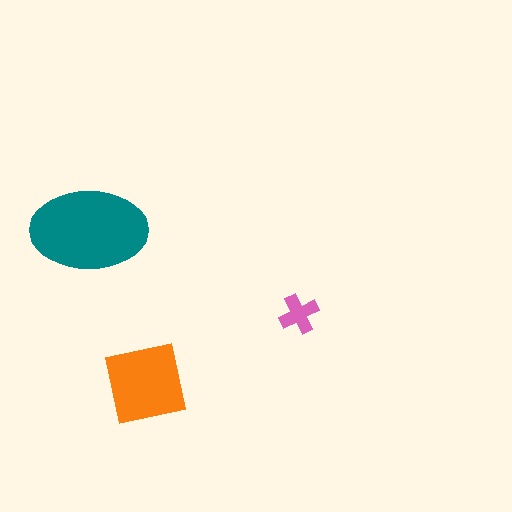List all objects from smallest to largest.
The pink cross, the orange square, the teal ellipse.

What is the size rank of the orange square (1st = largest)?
2nd.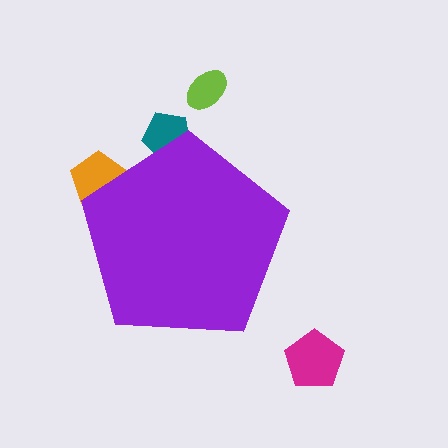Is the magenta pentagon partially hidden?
No, the magenta pentagon is fully visible.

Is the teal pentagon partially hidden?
Yes, the teal pentagon is partially hidden behind the purple pentagon.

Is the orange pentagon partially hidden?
Yes, the orange pentagon is partially hidden behind the purple pentagon.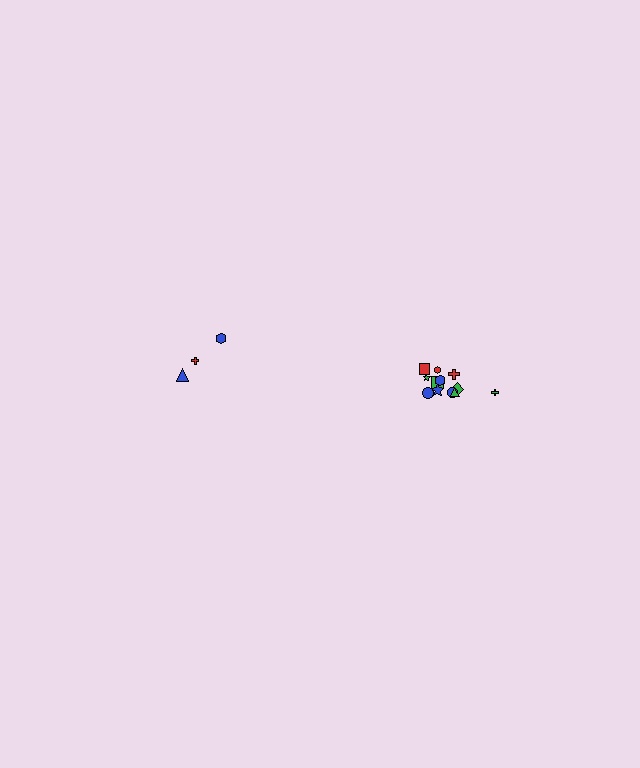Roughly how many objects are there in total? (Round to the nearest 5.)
Roughly 15 objects in total.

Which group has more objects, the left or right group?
The right group.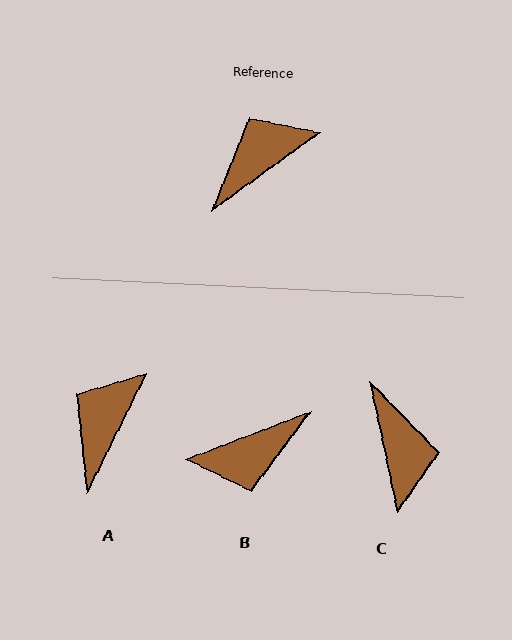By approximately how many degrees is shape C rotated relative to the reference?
Approximately 114 degrees clockwise.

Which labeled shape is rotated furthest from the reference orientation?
B, about 165 degrees away.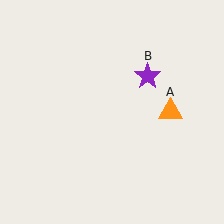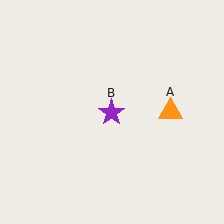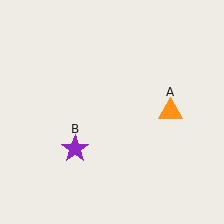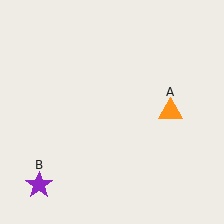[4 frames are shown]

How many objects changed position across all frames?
1 object changed position: purple star (object B).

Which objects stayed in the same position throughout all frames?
Orange triangle (object A) remained stationary.